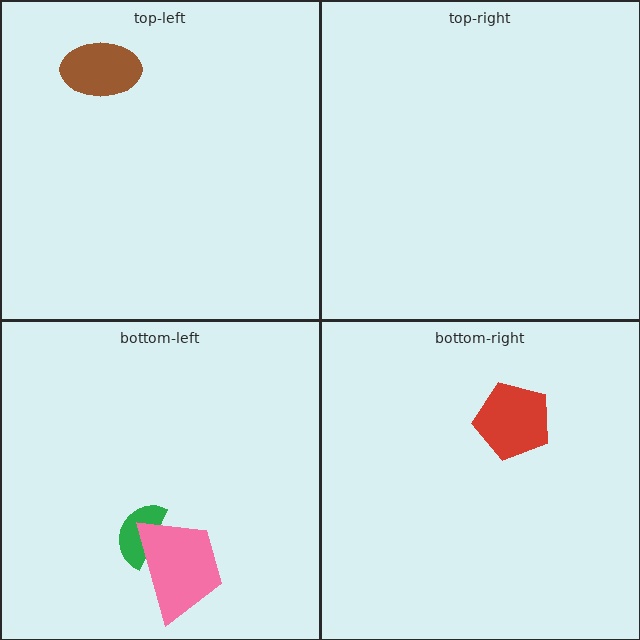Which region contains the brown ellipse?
The top-left region.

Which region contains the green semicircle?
The bottom-left region.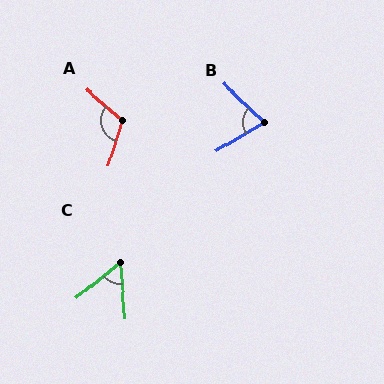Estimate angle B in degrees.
Approximately 75 degrees.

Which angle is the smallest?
C, at approximately 55 degrees.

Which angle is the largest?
A, at approximately 114 degrees.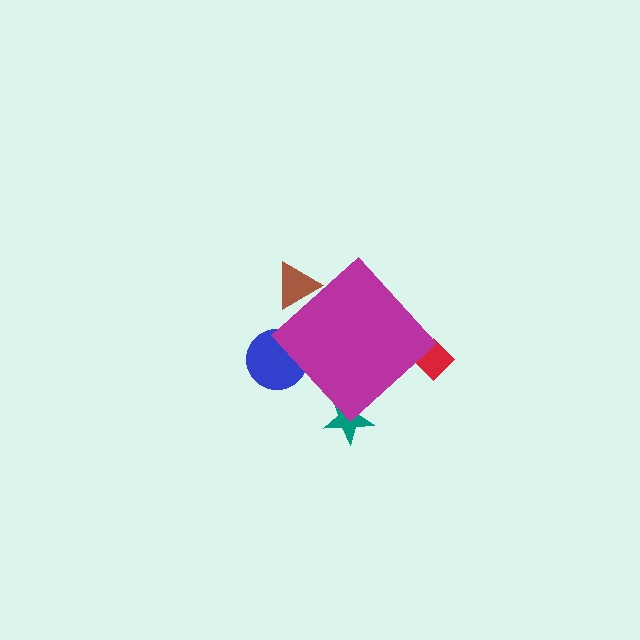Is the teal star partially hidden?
Yes, the teal star is partially hidden behind the magenta diamond.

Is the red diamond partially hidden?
Yes, the red diamond is partially hidden behind the magenta diamond.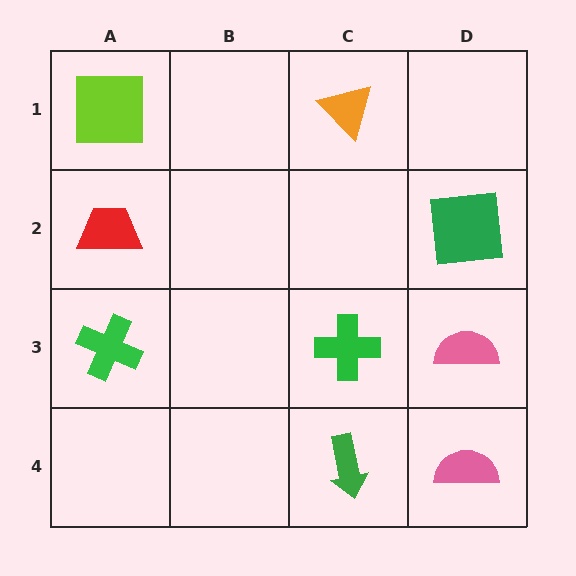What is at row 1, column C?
An orange triangle.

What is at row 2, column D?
A green square.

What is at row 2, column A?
A red trapezoid.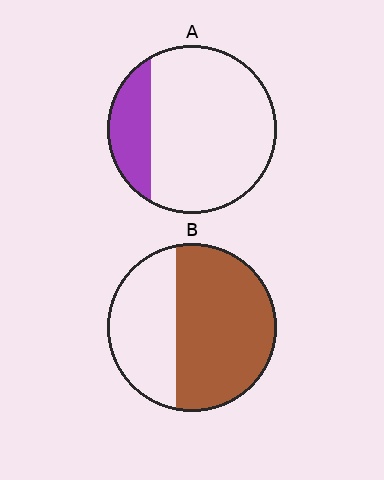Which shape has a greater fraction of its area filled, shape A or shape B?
Shape B.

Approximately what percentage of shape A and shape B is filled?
A is approximately 20% and B is approximately 60%.